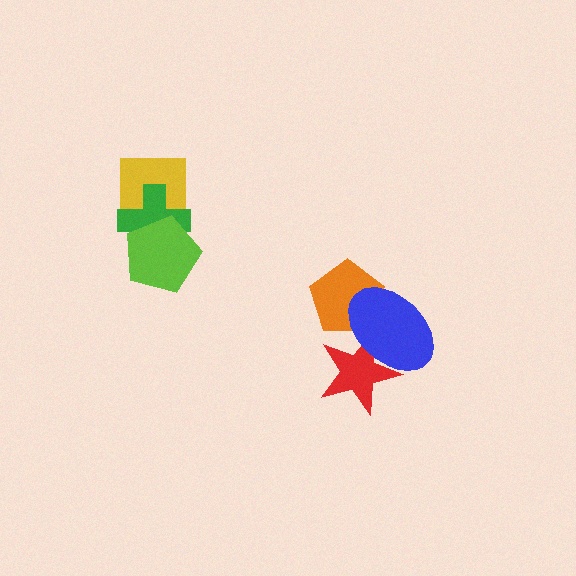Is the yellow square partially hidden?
Yes, it is partially covered by another shape.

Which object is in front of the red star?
The blue ellipse is in front of the red star.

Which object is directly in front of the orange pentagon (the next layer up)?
The red star is directly in front of the orange pentagon.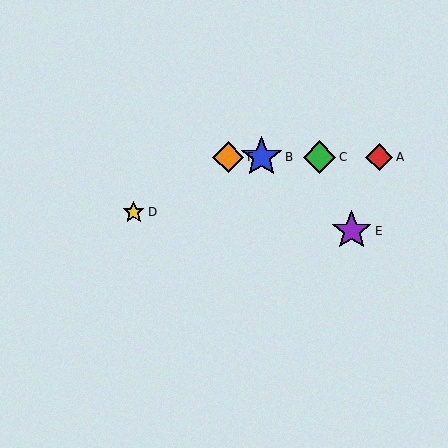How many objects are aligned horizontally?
4 objects (A, B, C, F) are aligned horizontally.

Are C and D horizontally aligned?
No, C is at y≈157 and D is at y≈212.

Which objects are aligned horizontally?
Objects A, B, C, F are aligned horizontally.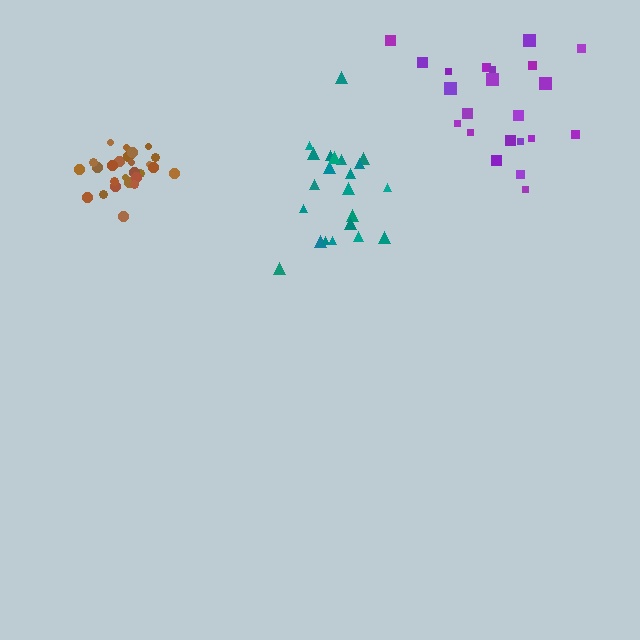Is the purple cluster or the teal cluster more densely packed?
Teal.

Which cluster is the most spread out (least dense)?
Purple.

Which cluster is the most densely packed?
Brown.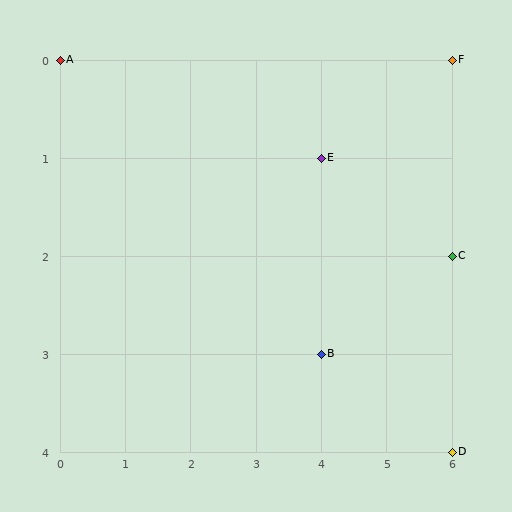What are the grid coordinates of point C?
Point C is at grid coordinates (6, 2).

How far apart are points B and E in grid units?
Points B and E are 2 rows apart.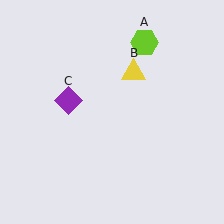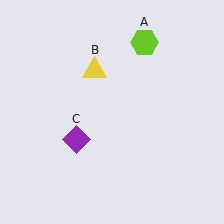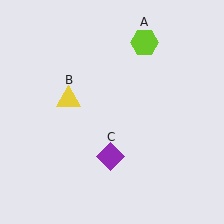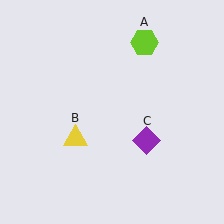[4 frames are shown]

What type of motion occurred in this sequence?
The yellow triangle (object B), purple diamond (object C) rotated counterclockwise around the center of the scene.